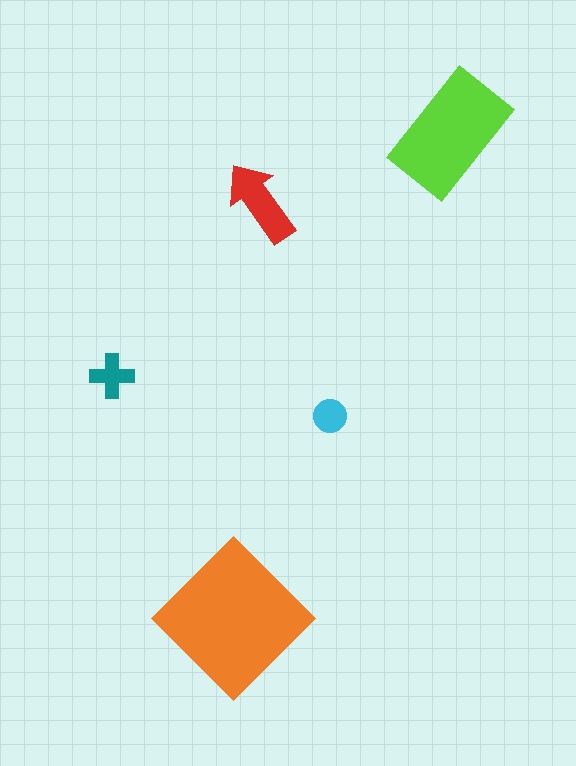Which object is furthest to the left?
The teal cross is leftmost.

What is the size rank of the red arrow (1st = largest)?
3rd.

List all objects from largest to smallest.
The orange diamond, the lime rectangle, the red arrow, the teal cross, the cyan circle.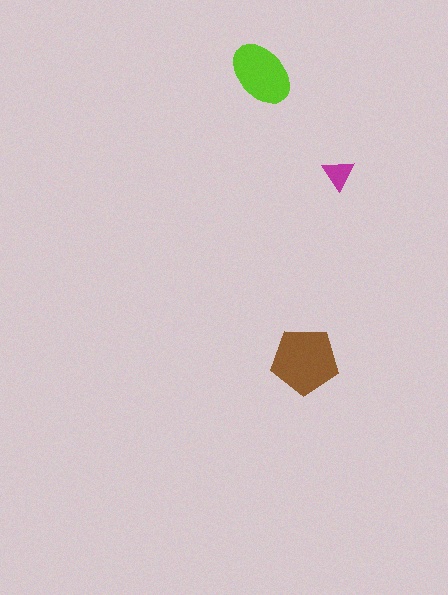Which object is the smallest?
The magenta triangle.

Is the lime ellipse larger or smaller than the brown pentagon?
Smaller.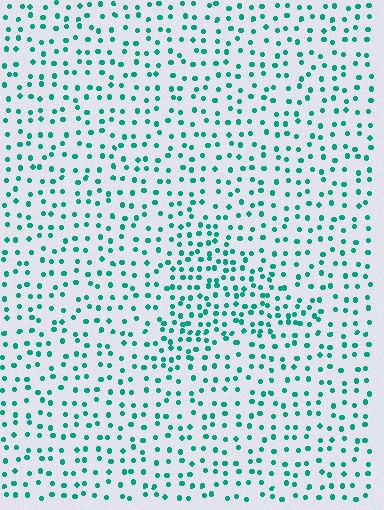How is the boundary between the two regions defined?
The boundary is defined by a change in element density (approximately 1.7x ratio). All elements are the same color, size, and shape.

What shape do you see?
I see a triangle.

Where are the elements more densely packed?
The elements are more densely packed inside the triangle boundary.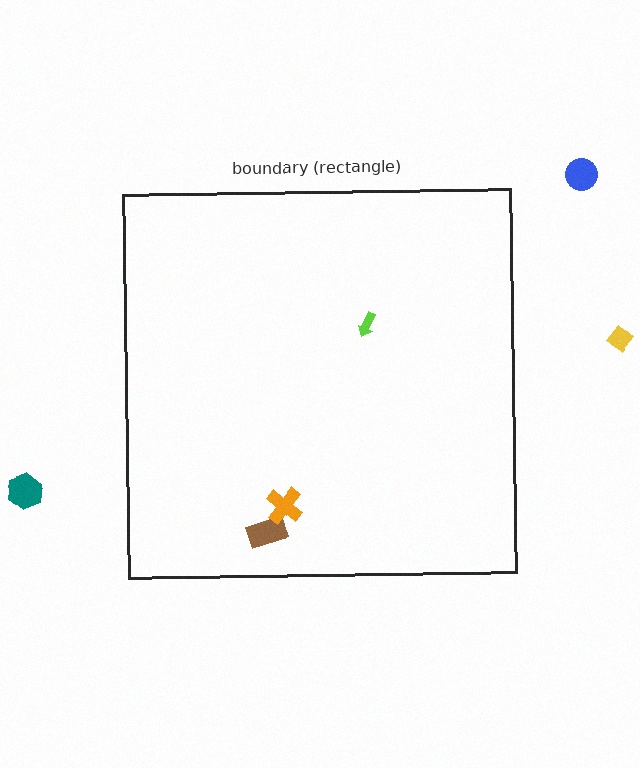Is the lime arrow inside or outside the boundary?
Inside.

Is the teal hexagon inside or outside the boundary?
Outside.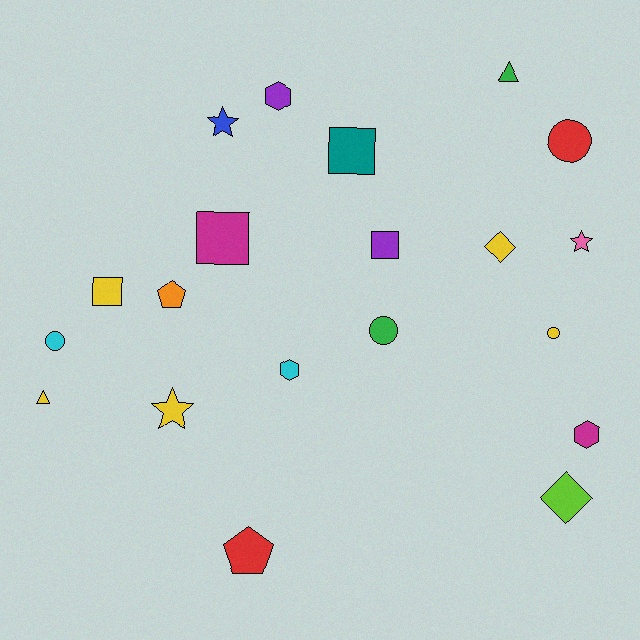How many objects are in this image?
There are 20 objects.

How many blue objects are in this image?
There is 1 blue object.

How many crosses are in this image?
There are no crosses.